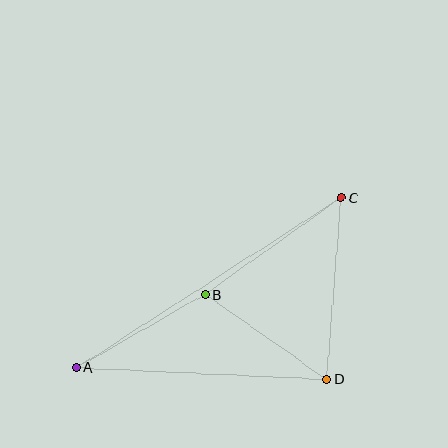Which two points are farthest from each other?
Points A and C are farthest from each other.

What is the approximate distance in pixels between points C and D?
The distance between C and D is approximately 182 pixels.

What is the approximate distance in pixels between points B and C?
The distance between B and C is approximately 166 pixels.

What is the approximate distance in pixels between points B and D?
The distance between B and D is approximately 148 pixels.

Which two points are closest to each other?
Points A and B are closest to each other.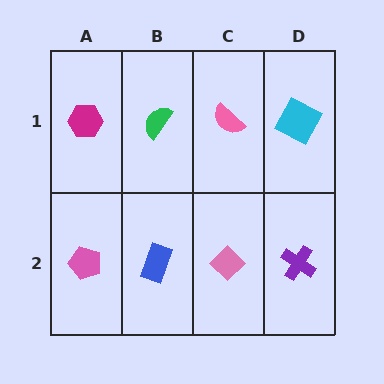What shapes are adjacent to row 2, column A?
A magenta hexagon (row 1, column A), a blue rectangle (row 2, column B).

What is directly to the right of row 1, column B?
A pink semicircle.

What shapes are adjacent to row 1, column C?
A pink diamond (row 2, column C), a green semicircle (row 1, column B), a cyan square (row 1, column D).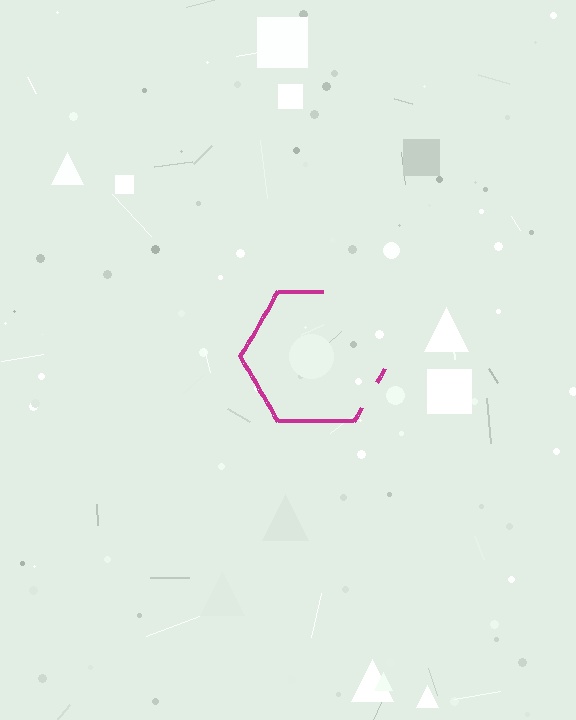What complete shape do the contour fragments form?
The contour fragments form a hexagon.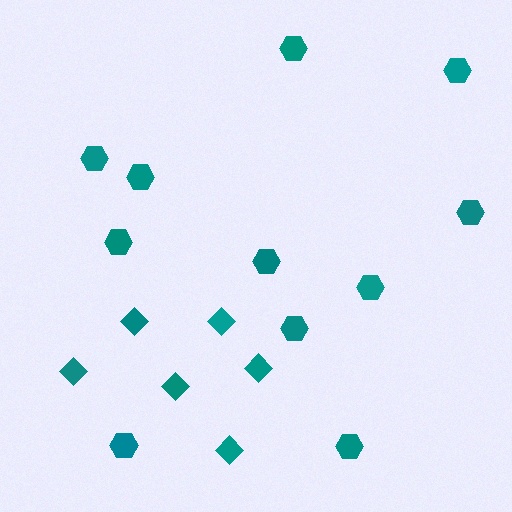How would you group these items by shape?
There are 2 groups: one group of diamonds (6) and one group of hexagons (11).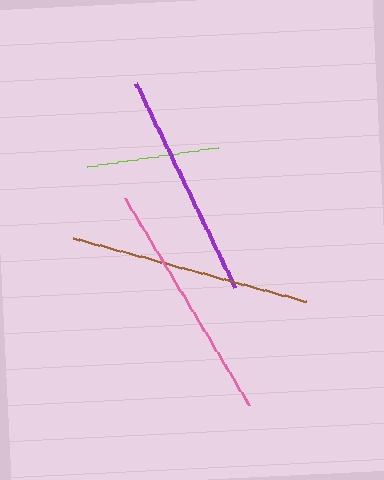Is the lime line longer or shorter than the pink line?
The pink line is longer than the lime line.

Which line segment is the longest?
The brown line is the longest at approximately 242 pixels.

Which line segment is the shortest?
The lime line is the shortest at approximately 132 pixels.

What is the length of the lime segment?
The lime segment is approximately 132 pixels long.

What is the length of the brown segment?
The brown segment is approximately 242 pixels long.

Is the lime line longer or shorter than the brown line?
The brown line is longer than the lime line.